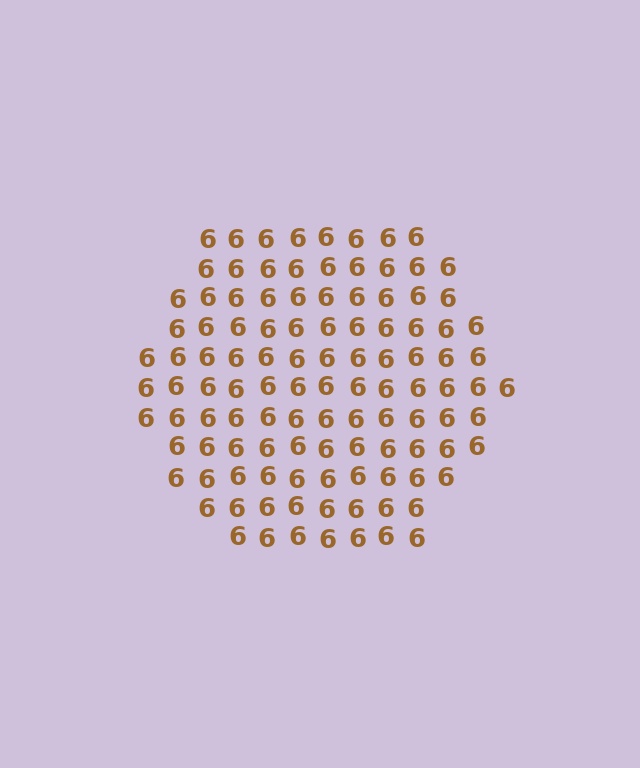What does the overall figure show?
The overall figure shows a hexagon.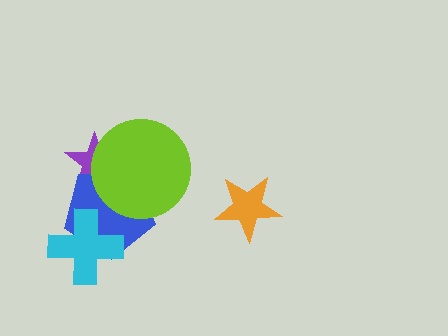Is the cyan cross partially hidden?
No, no other shape covers it.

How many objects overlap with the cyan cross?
1 object overlaps with the cyan cross.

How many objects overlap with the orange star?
0 objects overlap with the orange star.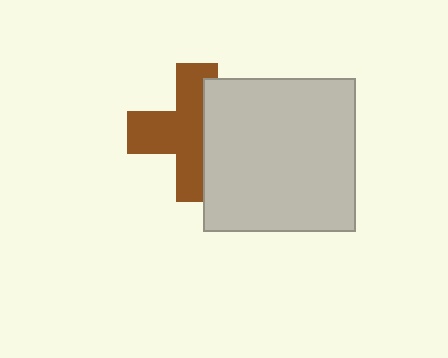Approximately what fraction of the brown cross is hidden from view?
Roughly 39% of the brown cross is hidden behind the light gray square.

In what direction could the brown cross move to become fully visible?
The brown cross could move left. That would shift it out from behind the light gray square entirely.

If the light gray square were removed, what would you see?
You would see the complete brown cross.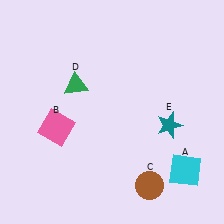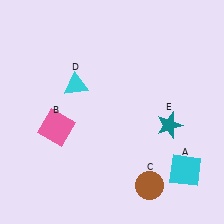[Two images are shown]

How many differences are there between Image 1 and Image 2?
There is 1 difference between the two images.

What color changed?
The triangle (D) changed from green in Image 1 to cyan in Image 2.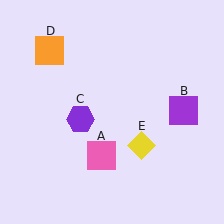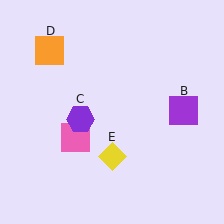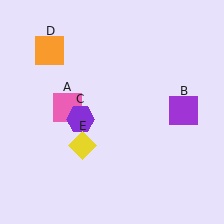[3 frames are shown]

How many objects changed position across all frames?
2 objects changed position: pink square (object A), yellow diamond (object E).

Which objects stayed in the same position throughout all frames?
Purple square (object B) and purple hexagon (object C) and orange square (object D) remained stationary.